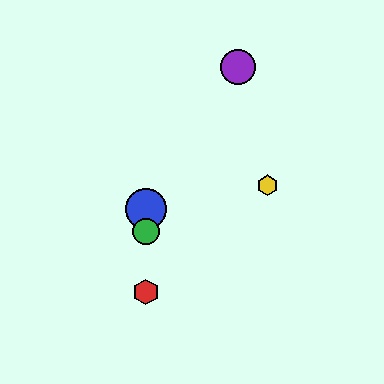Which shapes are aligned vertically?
The red hexagon, the blue circle, the green circle are aligned vertically.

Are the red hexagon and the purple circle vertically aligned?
No, the red hexagon is at x≈146 and the purple circle is at x≈238.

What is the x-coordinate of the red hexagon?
The red hexagon is at x≈146.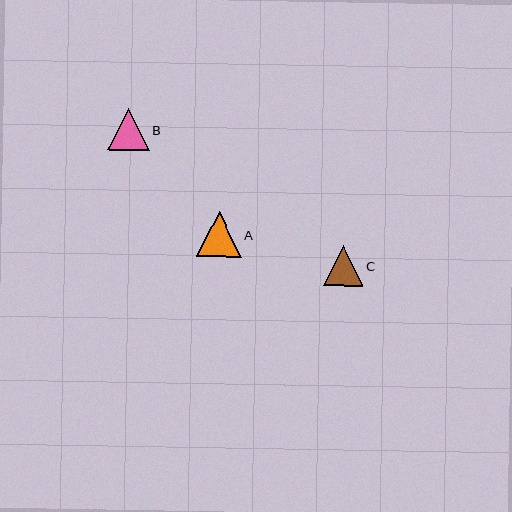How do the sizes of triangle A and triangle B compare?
Triangle A and triangle B are approximately the same size.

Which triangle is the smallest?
Triangle C is the smallest with a size of approximately 40 pixels.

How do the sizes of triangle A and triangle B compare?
Triangle A and triangle B are approximately the same size.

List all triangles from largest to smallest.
From largest to smallest: A, B, C.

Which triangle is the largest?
Triangle A is the largest with a size of approximately 45 pixels.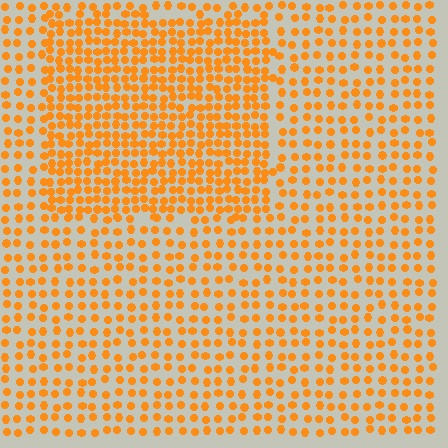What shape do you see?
I see a rectangle.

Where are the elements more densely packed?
The elements are more densely packed inside the rectangle boundary.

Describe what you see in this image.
The image contains small orange elements arranged at two different densities. A rectangle-shaped region is visible where the elements are more densely packed than the surrounding area.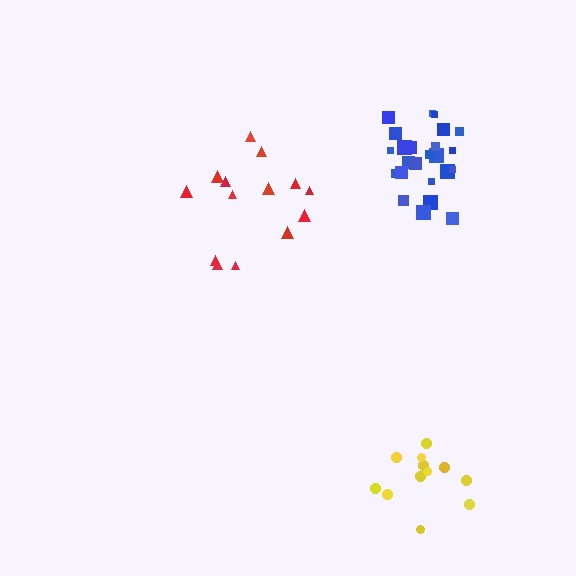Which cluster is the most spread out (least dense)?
Red.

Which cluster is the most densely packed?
Blue.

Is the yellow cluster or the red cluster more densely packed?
Yellow.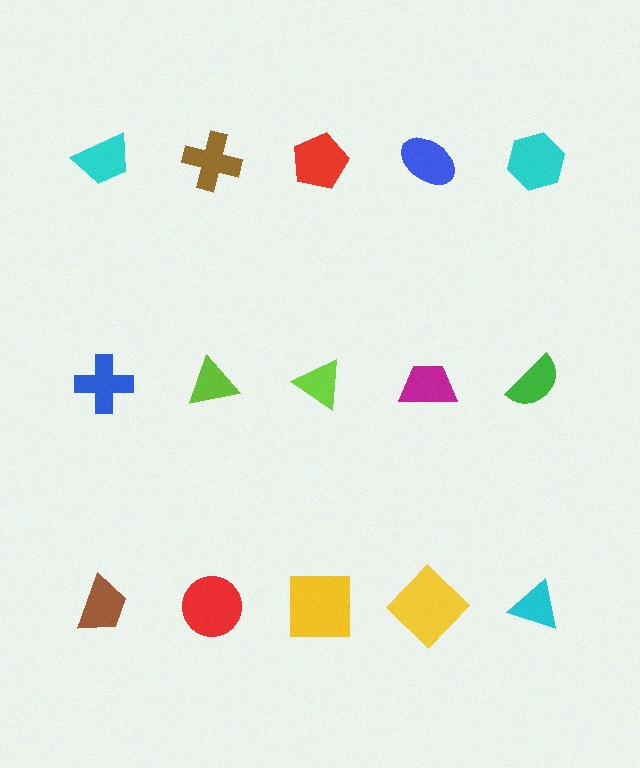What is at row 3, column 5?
A cyan triangle.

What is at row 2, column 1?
A blue cross.